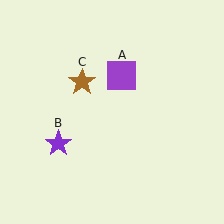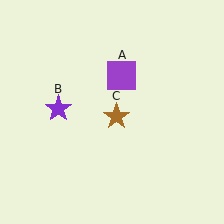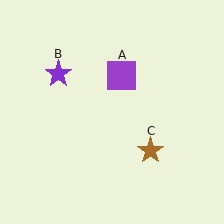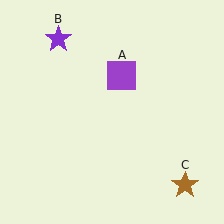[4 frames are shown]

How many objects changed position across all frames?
2 objects changed position: purple star (object B), brown star (object C).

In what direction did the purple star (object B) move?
The purple star (object B) moved up.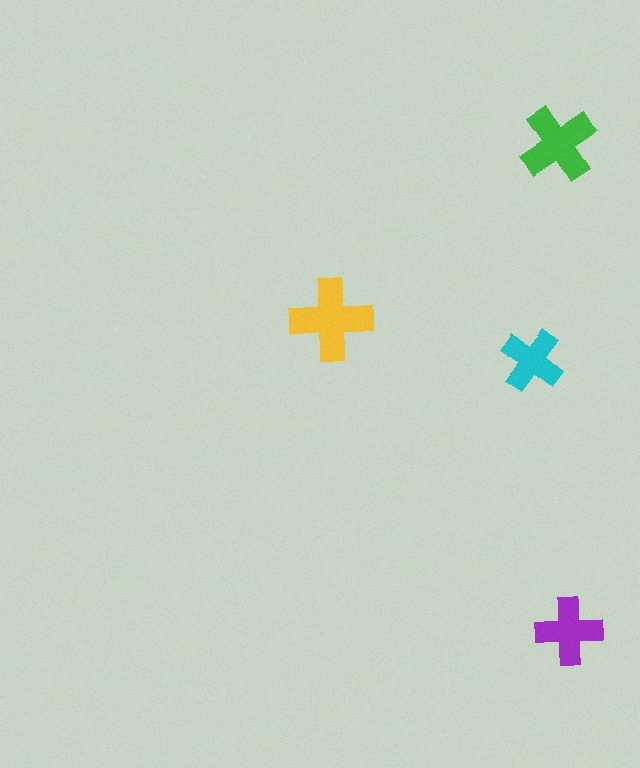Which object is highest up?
The green cross is topmost.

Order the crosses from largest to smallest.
the yellow one, the green one, the purple one, the cyan one.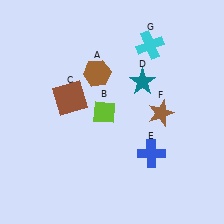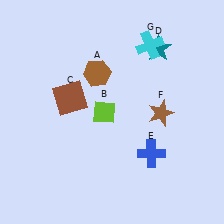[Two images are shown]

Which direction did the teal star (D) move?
The teal star (D) moved up.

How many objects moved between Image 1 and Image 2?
1 object moved between the two images.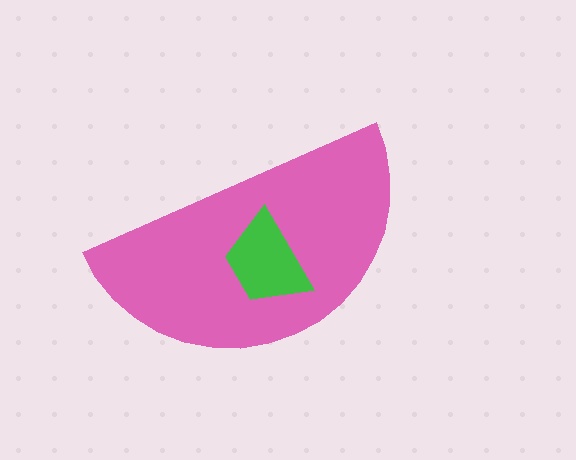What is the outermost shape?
The pink semicircle.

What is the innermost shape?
The green trapezoid.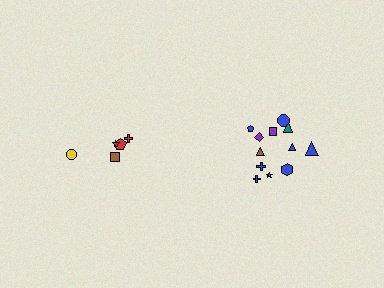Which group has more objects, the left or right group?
The right group.